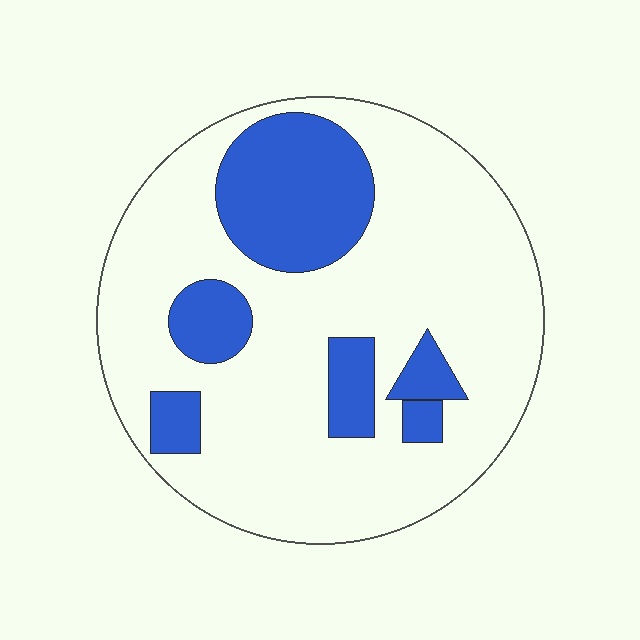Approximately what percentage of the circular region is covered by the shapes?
Approximately 25%.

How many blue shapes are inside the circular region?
6.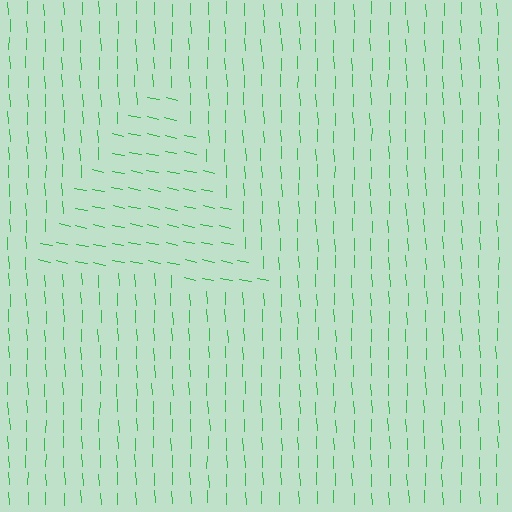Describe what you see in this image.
The image is filled with small green line segments. A triangle region in the image has lines oriented differently from the surrounding lines, creating a visible texture boundary.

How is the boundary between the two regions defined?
The boundary is defined purely by a change in line orientation (approximately 76 degrees difference). All lines are the same color and thickness.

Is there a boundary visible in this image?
Yes, there is a texture boundary formed by a change in line orientation.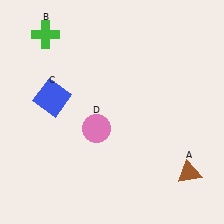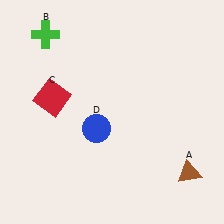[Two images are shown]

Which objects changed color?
C changed from blue to red. D changed from pink to blue.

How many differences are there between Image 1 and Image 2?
There are 2 differences between the two images.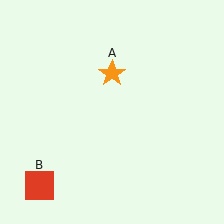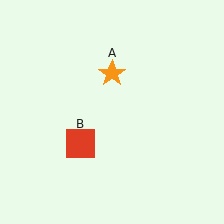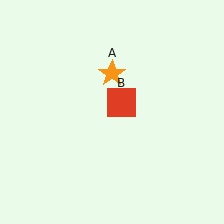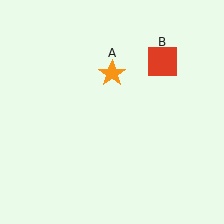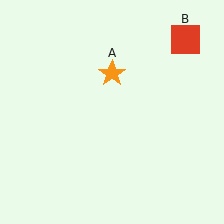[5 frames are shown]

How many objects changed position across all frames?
1 object changed position: red square (object B).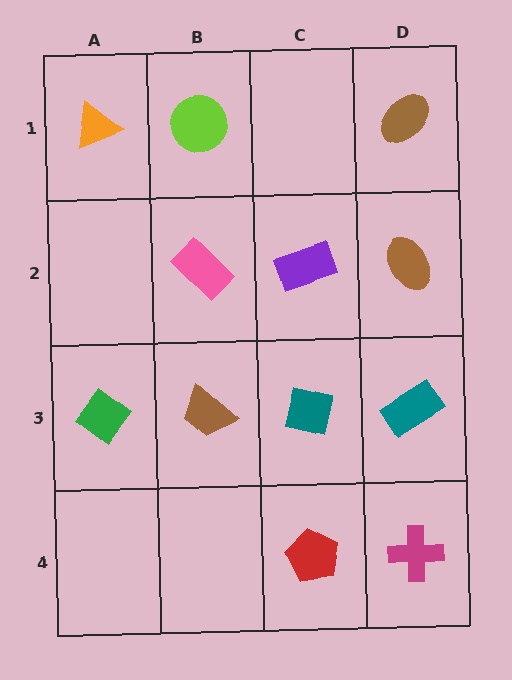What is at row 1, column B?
A lime circle.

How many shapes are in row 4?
2 shapes.